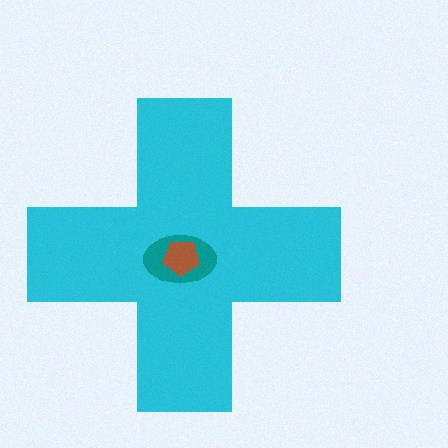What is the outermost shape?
The cyan cross.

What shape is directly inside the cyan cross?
The teal ellipse.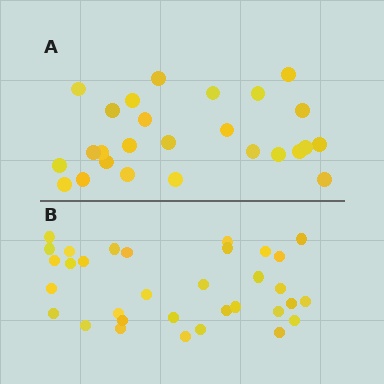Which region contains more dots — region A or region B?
Region B (the bottom region) has more dots.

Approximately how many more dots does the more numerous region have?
Region B has roughly 8 or so more dots than region A.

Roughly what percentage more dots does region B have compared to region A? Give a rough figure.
About 25% more.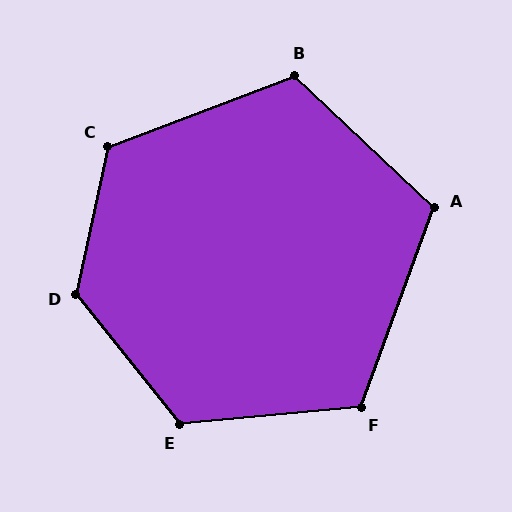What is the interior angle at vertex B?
Approximately 116 degrees (obtuse).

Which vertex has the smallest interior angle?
A, at approximately 113 degrees.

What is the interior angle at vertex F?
Approximately 115 degrees (obtuse).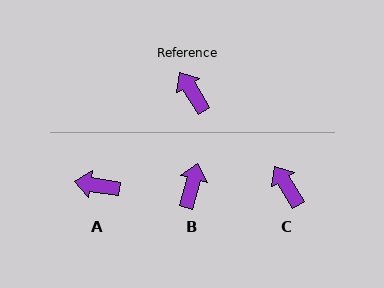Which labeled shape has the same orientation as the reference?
C.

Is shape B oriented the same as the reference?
No, it is off by about 47 degrees.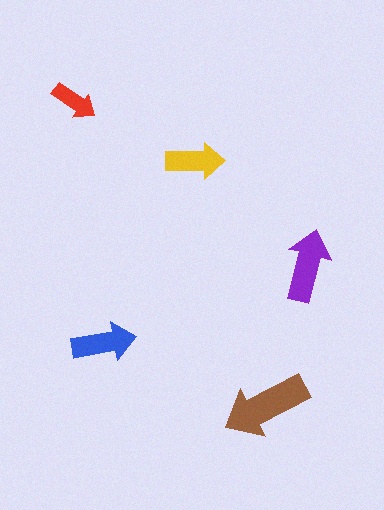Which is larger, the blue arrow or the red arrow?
The blue one.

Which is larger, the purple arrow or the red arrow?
The purple one.